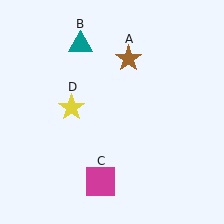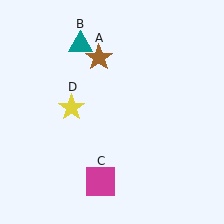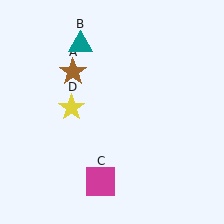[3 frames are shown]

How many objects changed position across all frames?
1 object changed position: brown star (object A).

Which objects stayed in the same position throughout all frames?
Teal triangle (object B) and magenta square (object C) and yellow star (object D) remained stationary.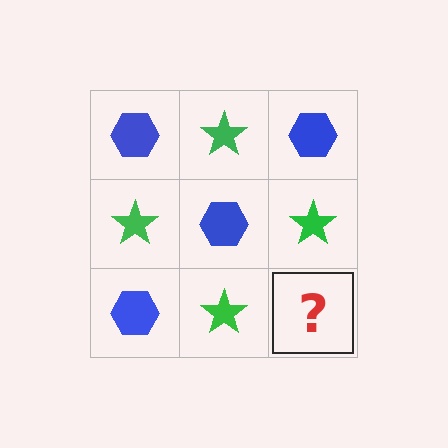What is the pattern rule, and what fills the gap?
The rule is that it alternates blue hexagon and green star in a checkerboard pattern. The gap should be filled with a blue hexagon.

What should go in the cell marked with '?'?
The missing cell should contain a blue hexagon.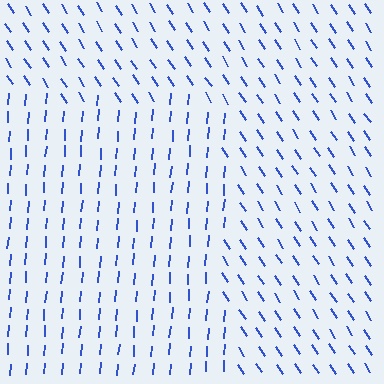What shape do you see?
I see a rectangle.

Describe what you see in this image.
The image is filled with small blue line segments. A rectangle region in the image has lines oriented differently from the surrounding lines, creating a visible texture boundary.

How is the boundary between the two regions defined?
The boundary is defined purely by a change in line orientation (approximately 37 degrees difference). All lines are the same color and thickness.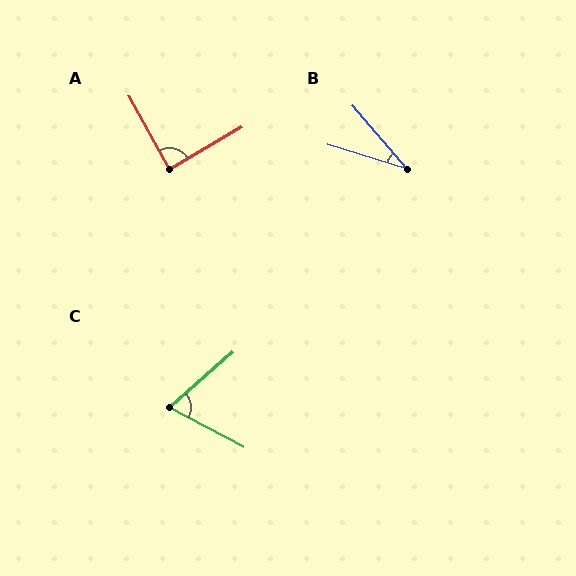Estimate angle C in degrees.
Approximately 69 degrees.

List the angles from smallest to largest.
B (32°), C (69°), A (89°).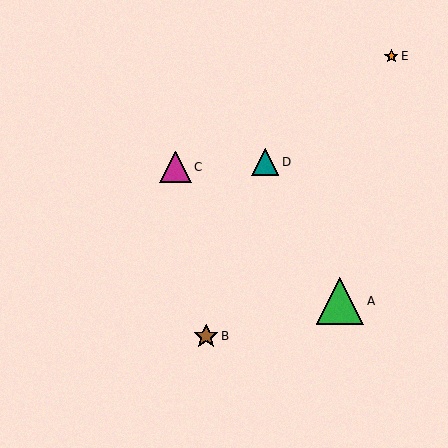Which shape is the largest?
The green triangle (labeled A) is the largest.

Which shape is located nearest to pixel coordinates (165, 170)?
The magenta triangle (labeled C) at (176, 167) is nearest to that location.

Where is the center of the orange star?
The center of the orange star is at (391, 57).